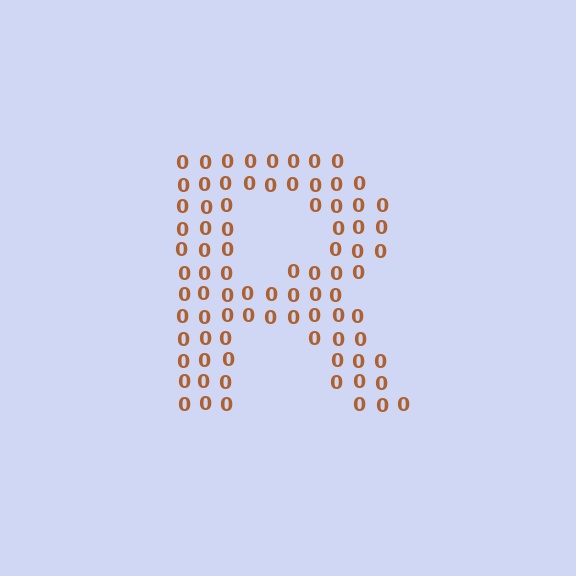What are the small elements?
The small elements are digit 0's.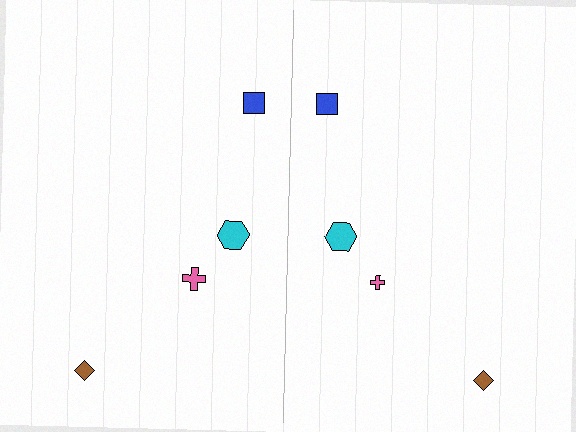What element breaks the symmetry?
The pink cross on the right side has a different size than its mirror counterpart.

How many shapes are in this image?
There are 8 shapes in this image.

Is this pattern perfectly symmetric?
No, the pattern is not perfectly symmetric. The pink cross on the right side has a different size than its mirror counterpart.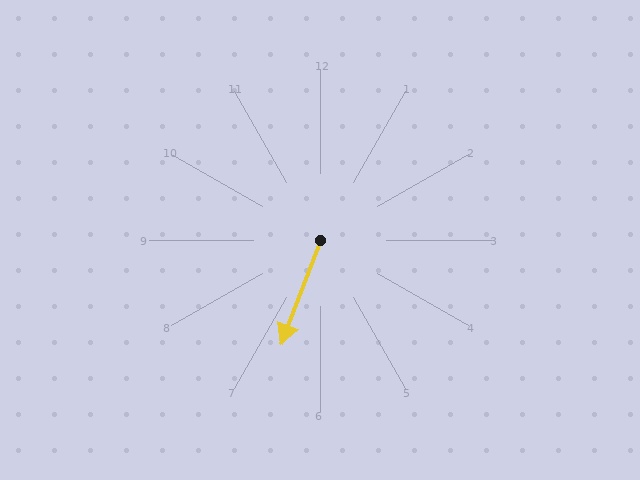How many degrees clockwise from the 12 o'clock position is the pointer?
Approximately 201 degrees.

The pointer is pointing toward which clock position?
Roughly 7 o'clock.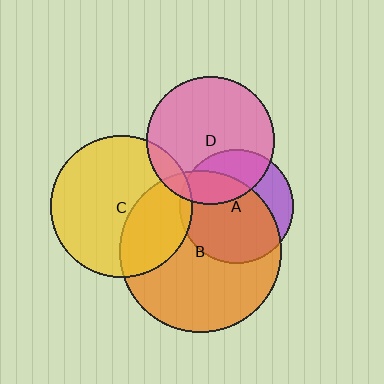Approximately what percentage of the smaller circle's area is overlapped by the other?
Approximately 10%.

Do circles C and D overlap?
Yes.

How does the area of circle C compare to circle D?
Approximately 1.2 times.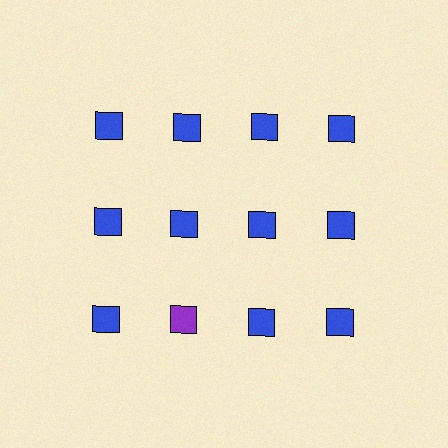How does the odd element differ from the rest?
It has a different color: purple instead of blue.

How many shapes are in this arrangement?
There are 12 shapes arranged in a grid pattern.